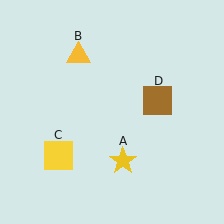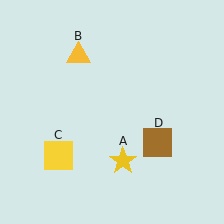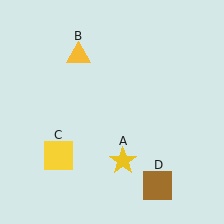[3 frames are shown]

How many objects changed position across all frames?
1 object changed position: brown square (object D).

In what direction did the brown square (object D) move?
The brown square (object D) moved down.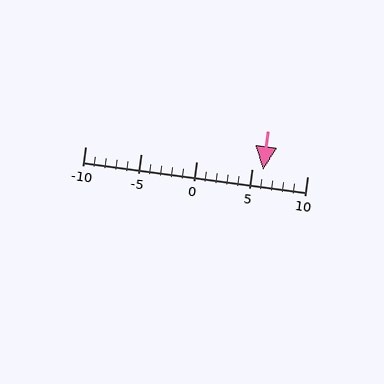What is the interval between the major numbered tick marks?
The major tick marks are spaced 5 units apart.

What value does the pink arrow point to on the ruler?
The pink arrow points to approximately 6.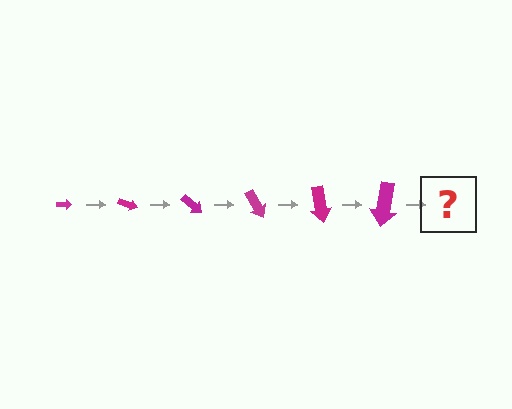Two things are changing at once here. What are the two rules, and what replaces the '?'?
The two rules are that the arrow grows larger each step and it rotates 20 degrees each step. The '?' should be an arrow, larger than the previous one and rotated 120 degrees from the start.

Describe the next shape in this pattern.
It should be an arrow, larger than the previous one and rotated 120 degrees from the start.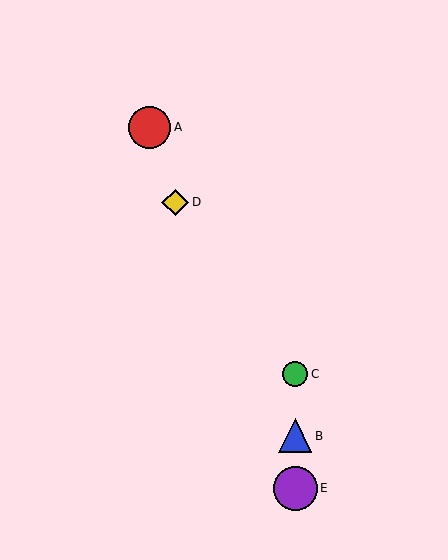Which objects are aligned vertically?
Objects B, C, E are aligned vertically.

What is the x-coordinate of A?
Object A is at x≈150.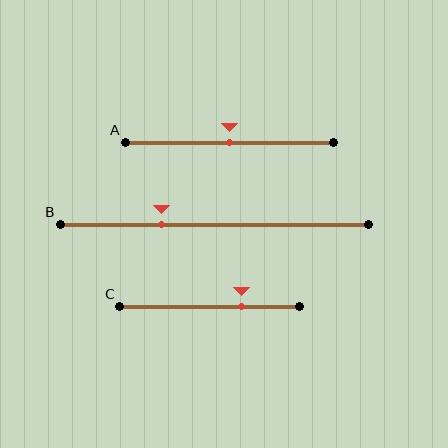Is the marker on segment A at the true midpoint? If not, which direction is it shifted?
Yes, the marker on segment A is at the true midpoint.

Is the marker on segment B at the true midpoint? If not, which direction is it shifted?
No, the marker on segment B is shifted to the left by about 17% of the segment length.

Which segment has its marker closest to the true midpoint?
Segment A has its marker closest to the true midpoint.